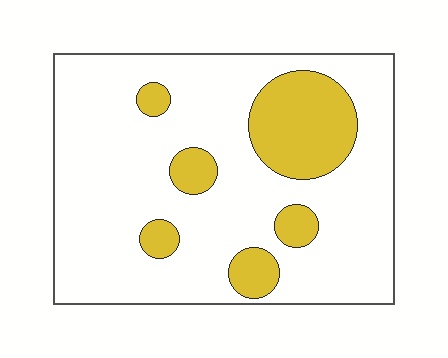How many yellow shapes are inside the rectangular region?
6.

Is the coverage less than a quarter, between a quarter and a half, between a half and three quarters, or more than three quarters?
Less than a quarter.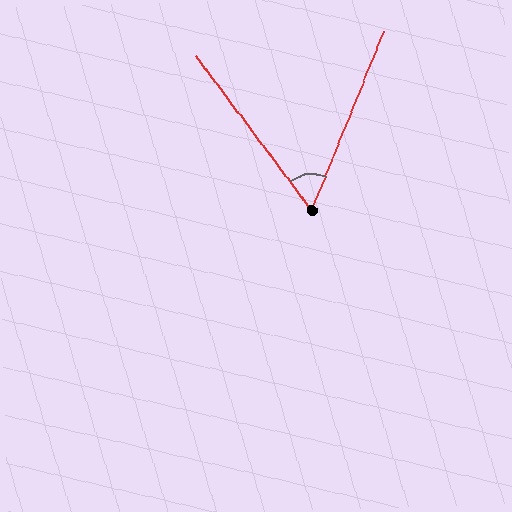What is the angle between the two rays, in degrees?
Approximately 59 degrees.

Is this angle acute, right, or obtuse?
It is acute.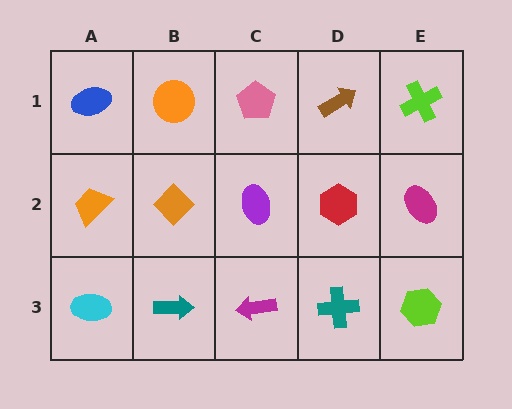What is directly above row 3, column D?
A red hexagon.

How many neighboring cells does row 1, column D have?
3.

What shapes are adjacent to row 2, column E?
A lime cross (row 1, column E), a lime hexagon (row 3, column E), a red hexagon (row 2, column D).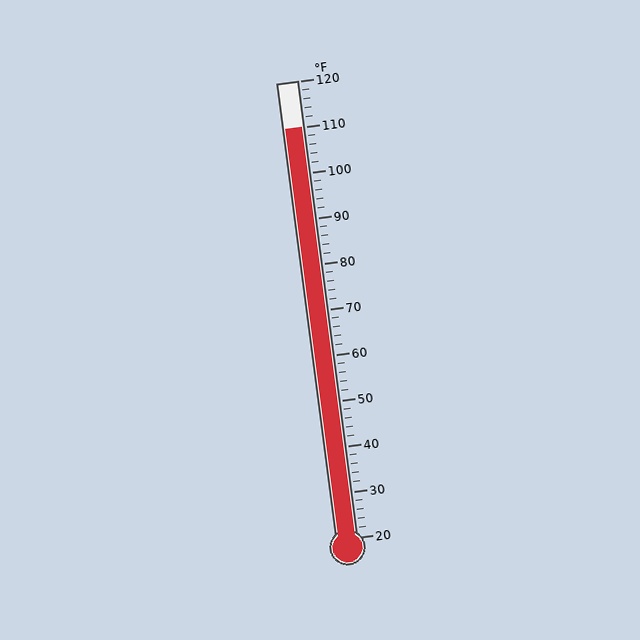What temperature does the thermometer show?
The thermometer shows approximately 110°F.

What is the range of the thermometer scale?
The thermometer scale ranges from 20°F to 120°F.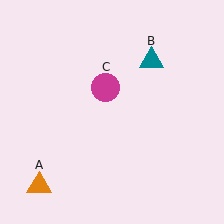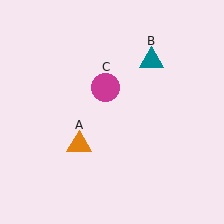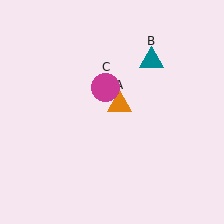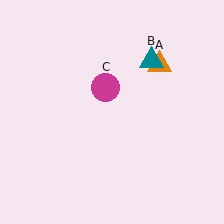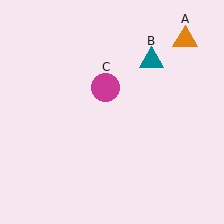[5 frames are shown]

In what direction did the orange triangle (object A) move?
The orange triangle (object A) moved up and to the right.